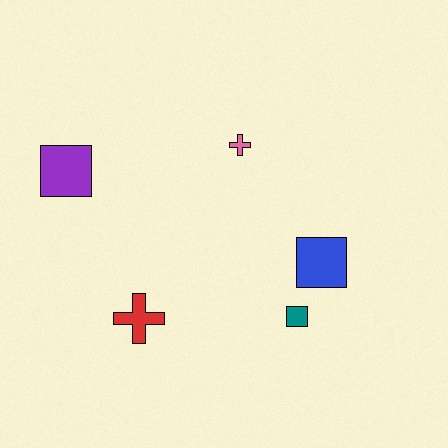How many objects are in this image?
There are 5 objects.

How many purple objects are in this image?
There is 1 purple object.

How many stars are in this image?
There are no stars.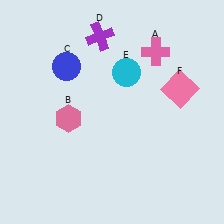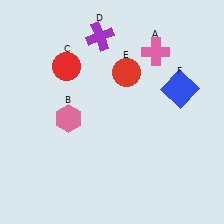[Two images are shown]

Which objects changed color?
C changed from blue to red. E changed from cyan to red. F changed from pink to blue.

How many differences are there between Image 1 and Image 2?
There are 3 differences between the two images.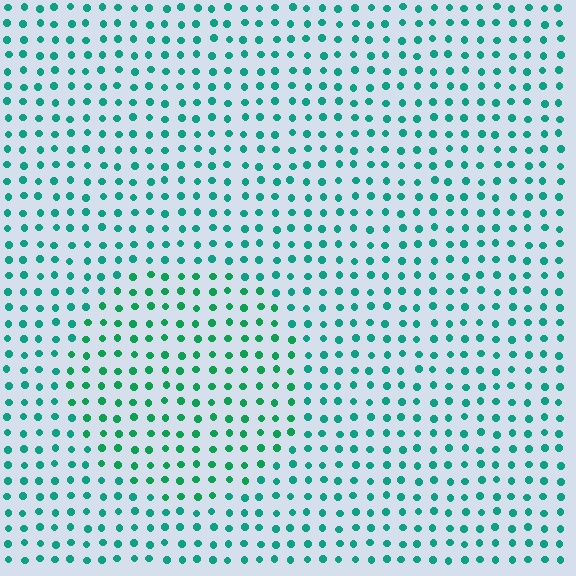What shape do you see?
I see a circle.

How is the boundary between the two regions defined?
The boundary is defined purely by a slight shift in hue (about 22 degrees). Spacing, size, and orientation are identical on both sides.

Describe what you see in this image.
The image is filled with small teal elements in a uniform arrangement. A circle-shaped region is visible where the elements are tinted to a slightly different hue, forming a subtle color boundary.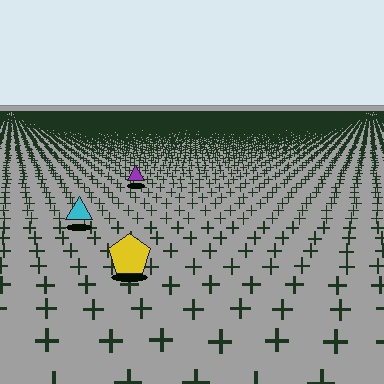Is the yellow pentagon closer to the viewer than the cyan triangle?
Yes. The yellow pentagon is closer — you can tell from the texture gradient: the ground texture is coarser near it.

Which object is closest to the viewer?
The yellow pentagon is closest. The texture marks near it are larger and more spread out.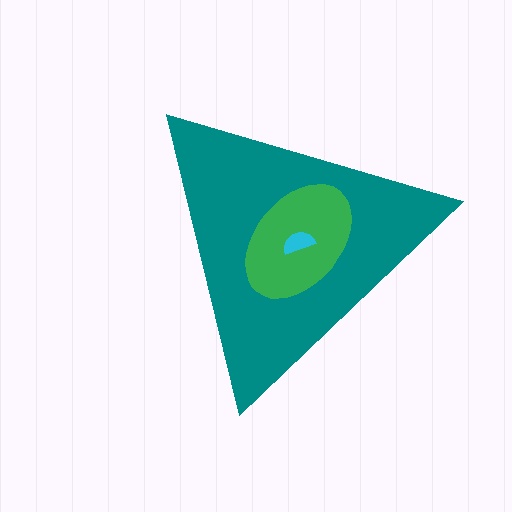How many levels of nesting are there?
3.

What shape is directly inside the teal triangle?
The green ellipse.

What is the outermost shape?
The teal triangle.